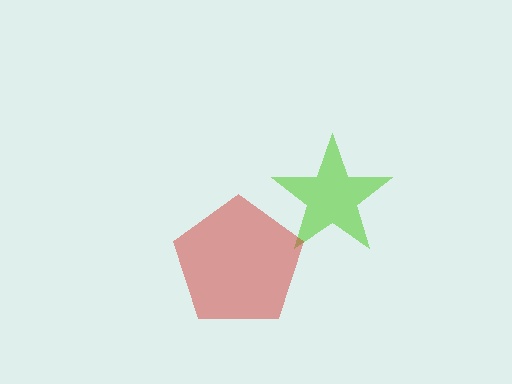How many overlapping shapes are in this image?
There are 2 overlapping shapes in the image.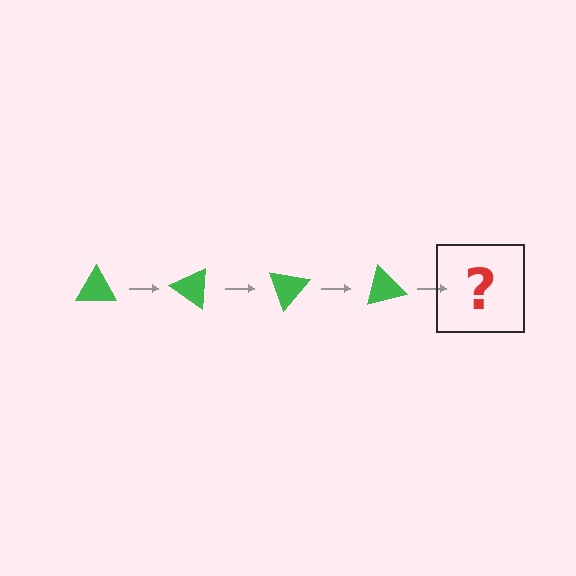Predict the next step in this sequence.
The next step is a green triangle rotated 140 degrees.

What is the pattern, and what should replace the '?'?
The pattern is that the triangle rotates 35 degrees each step. The '?' should be a green triangle rotated 140 degrees.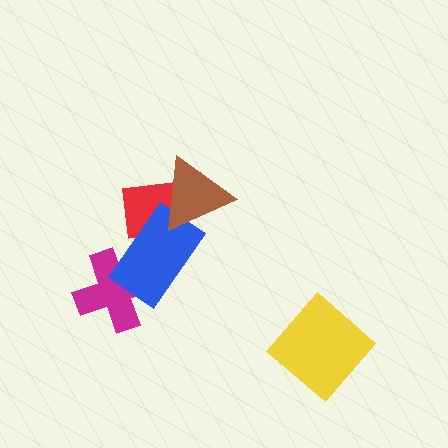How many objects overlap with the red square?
2 objects overlap with the red square.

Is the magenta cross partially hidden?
Yes, it is partially covered by another shape.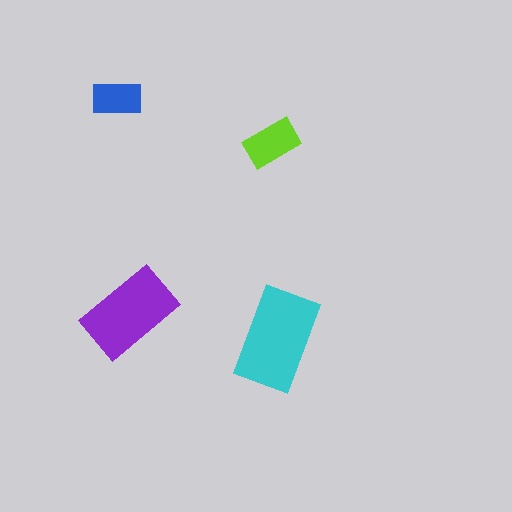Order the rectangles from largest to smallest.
the cyan one, the purple one, the lime one, the blue one.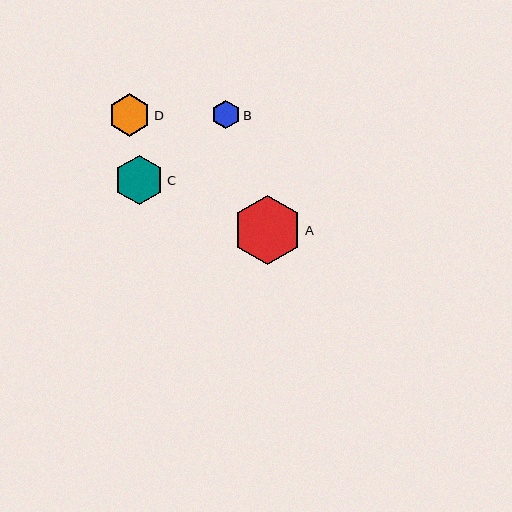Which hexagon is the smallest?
Hexagon B is the smallest with a size of approximately 28 pixels.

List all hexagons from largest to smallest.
From largest to smallest: A, C, D, B.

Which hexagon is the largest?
Hexagon A is the largest with a size of approximately 70 pixels.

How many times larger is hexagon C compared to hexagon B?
Hexagon C is approximately 1.7 times the size of hexagon B.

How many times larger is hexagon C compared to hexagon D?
Hexagon C is approximately 1.2 times the size of hexagon D.